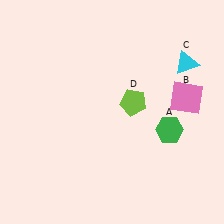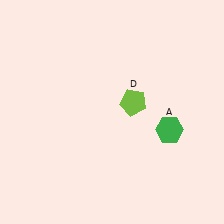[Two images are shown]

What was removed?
The cyan triangle (C), the pink square (B) were removed in Image 2.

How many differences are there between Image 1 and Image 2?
There are 2 differences between the two images.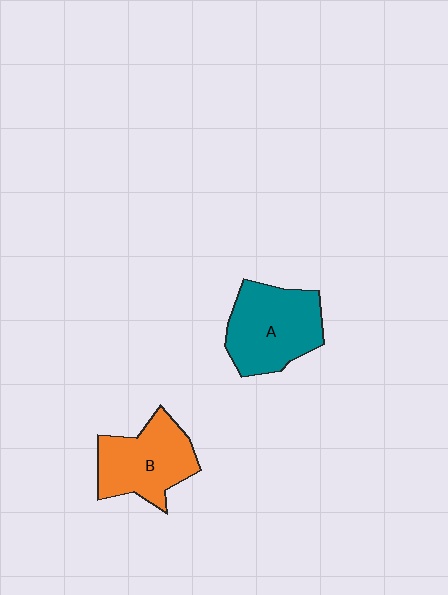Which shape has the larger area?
Shape A (teal).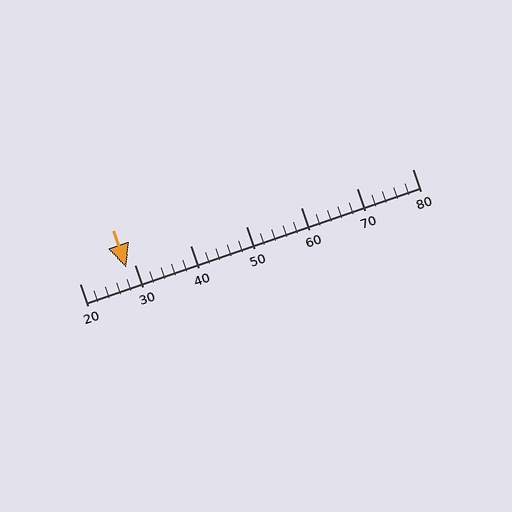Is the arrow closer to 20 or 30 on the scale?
The arrow is closer to 30.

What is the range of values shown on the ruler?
The ruler shows values from 20 to 80.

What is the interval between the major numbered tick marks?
The major tick marks are spaced 10 units apart.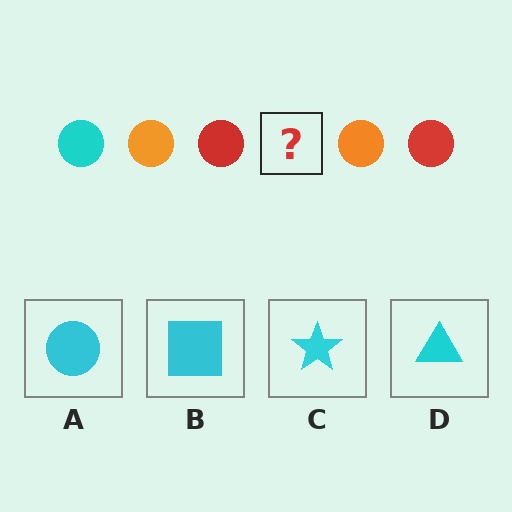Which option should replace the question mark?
Option A.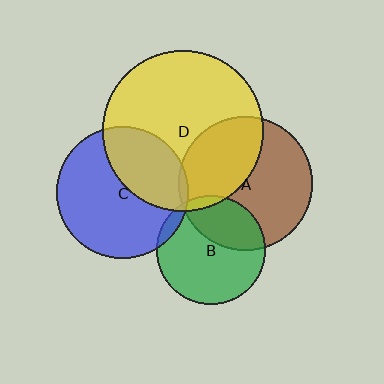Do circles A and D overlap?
Yes.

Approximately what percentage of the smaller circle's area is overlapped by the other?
Approximately 40%.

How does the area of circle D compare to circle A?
Approximately 1.5 times.